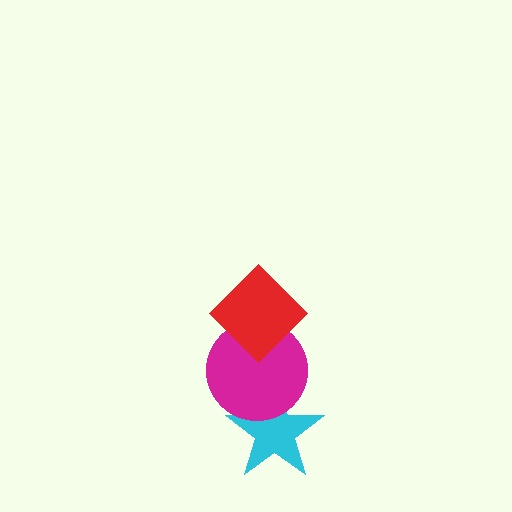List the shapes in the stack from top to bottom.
From top to bottom: the red diamond, the magenta circle, the cyan star.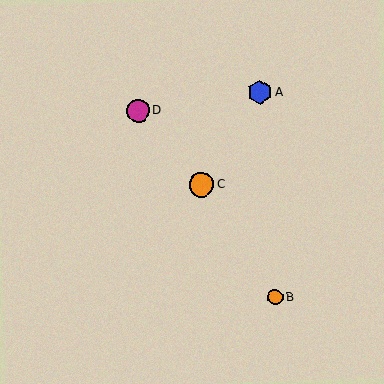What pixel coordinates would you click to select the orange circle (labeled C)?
Click at (201, 184) to select the orange circle C.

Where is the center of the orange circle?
The center of the orange circle is at (275, 298).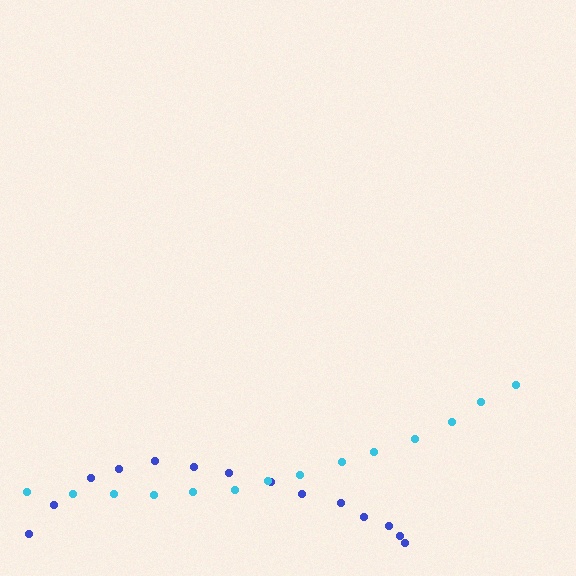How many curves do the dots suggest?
There are 2 distinct paths.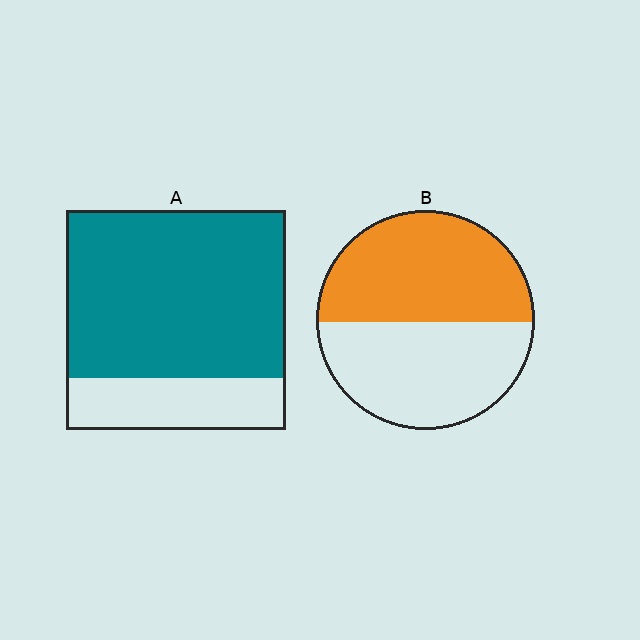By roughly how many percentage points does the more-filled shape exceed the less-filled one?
By roughly 25 percentage points (A over B).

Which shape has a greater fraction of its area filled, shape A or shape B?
Shape A.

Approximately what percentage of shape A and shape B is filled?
A is approximately 75% and B is approximately 50%.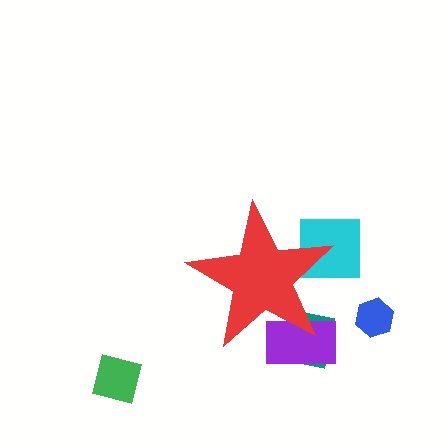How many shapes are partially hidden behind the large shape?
3 shapes are partially hidden.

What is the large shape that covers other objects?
A red star.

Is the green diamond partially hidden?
No, the green diamond is fully visible.